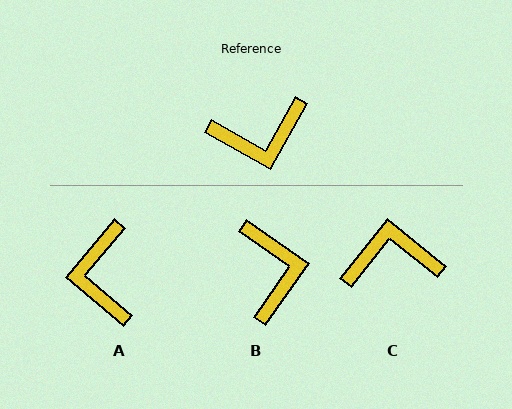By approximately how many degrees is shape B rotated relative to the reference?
Approximately 84 degrees counter-clockwise.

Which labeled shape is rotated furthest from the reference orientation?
C, about 170 degrees away.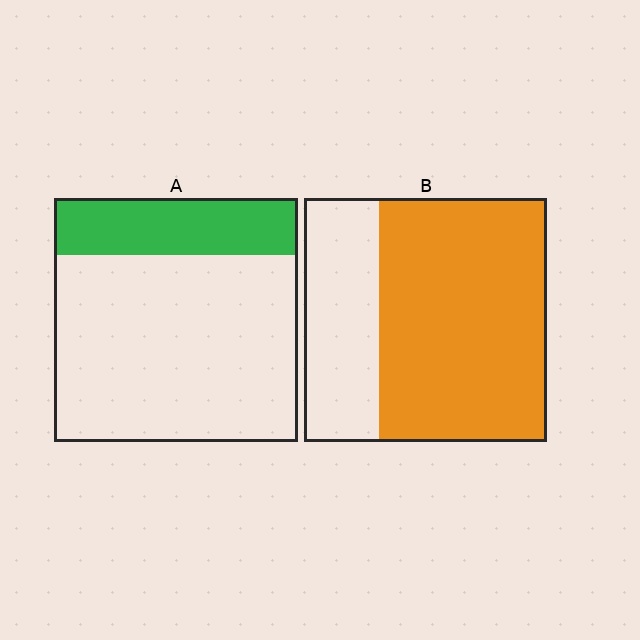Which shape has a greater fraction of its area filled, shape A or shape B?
Shape B.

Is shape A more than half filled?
No.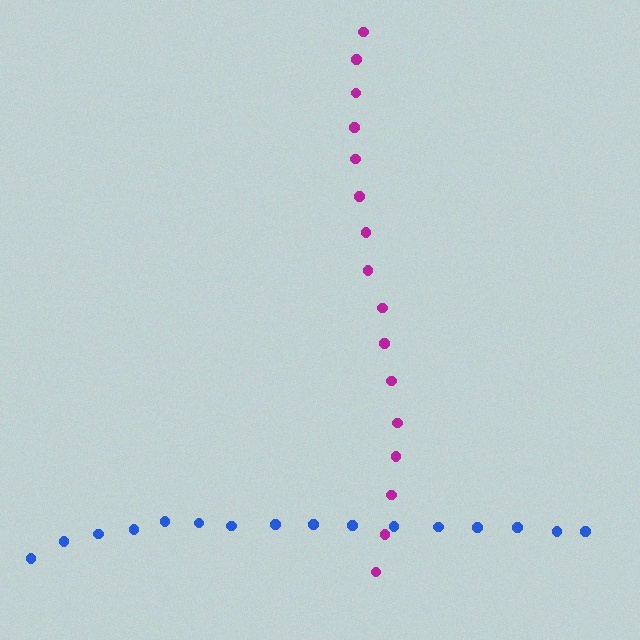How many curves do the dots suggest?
There are 2 distinct paths.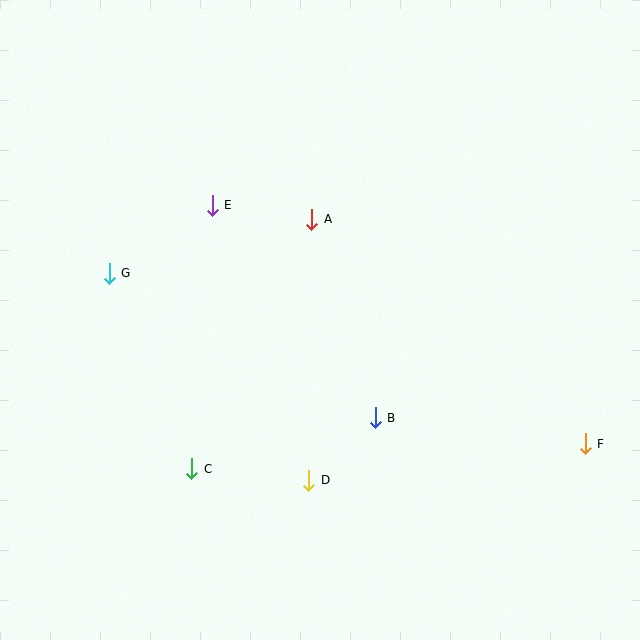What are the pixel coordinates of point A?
Point A is at (312, 219).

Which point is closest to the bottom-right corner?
Point F is closest to the bottom-right corner.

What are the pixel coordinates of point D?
Point D is at (309, 480).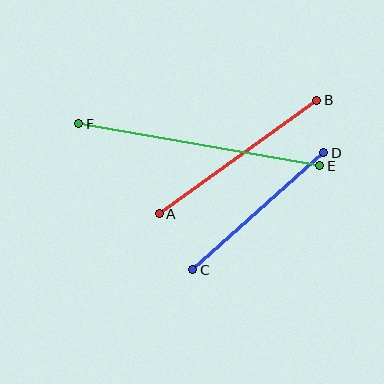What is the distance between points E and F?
The distance is approximately 245 pixels.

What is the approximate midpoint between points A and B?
The midpoint is at approximately (238, 157) pixels.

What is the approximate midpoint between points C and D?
The midpoint is at approximately (258, 211) pixels.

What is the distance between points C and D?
The distance is approximately 176 pixels.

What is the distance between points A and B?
The distance is approximately 194 pixels.